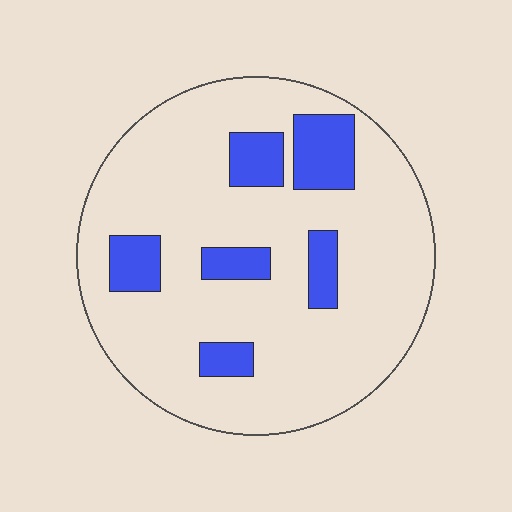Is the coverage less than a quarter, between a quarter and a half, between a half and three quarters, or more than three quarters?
Less than a quarter.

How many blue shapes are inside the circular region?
6.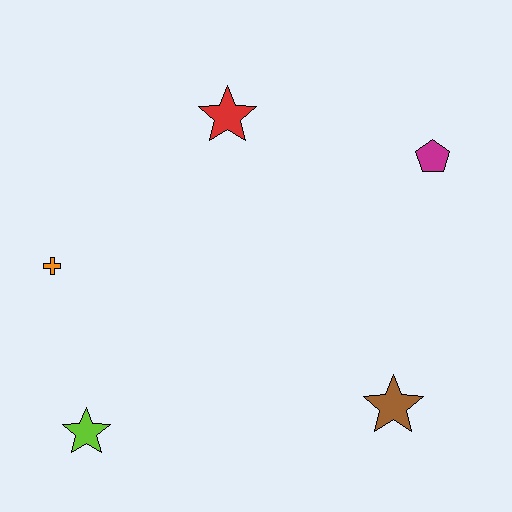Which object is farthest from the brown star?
The orange cross is farthest from the brown star.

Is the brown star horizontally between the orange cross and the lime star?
No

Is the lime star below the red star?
Yes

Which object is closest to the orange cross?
The lime star is closest to the orange cross.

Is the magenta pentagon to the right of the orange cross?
Yes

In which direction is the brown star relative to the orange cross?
The brown star is to the right of the orange cross.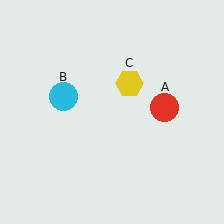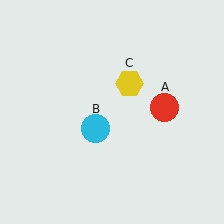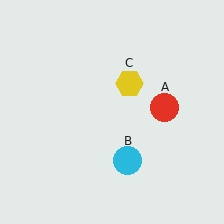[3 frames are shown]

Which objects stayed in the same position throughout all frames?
Red circle (object A) and yellow hexagon (object C) remained stationary.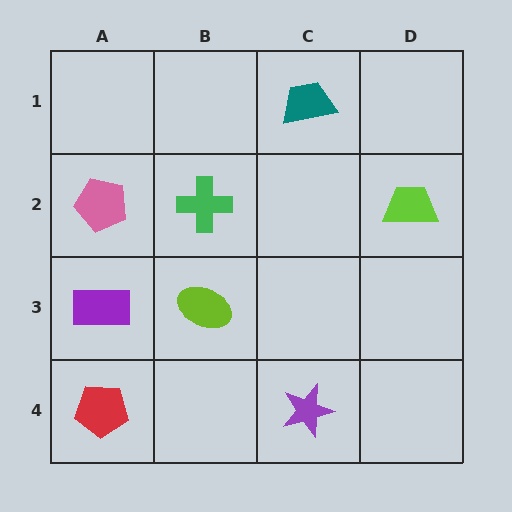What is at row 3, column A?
A purple rectangle.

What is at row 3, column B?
A lime ellipse.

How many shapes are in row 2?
3 shapes.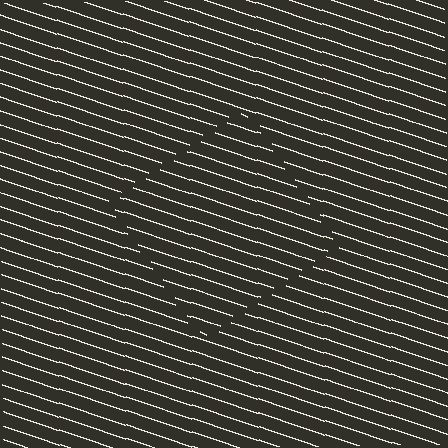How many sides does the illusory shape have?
4 sides — the line-ends trace a square.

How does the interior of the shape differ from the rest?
The interior of the shape contains the same grating, shifted by half a period — the contour is defined by the phase discontinuity where line-ends from the inner and outer gratings abut.